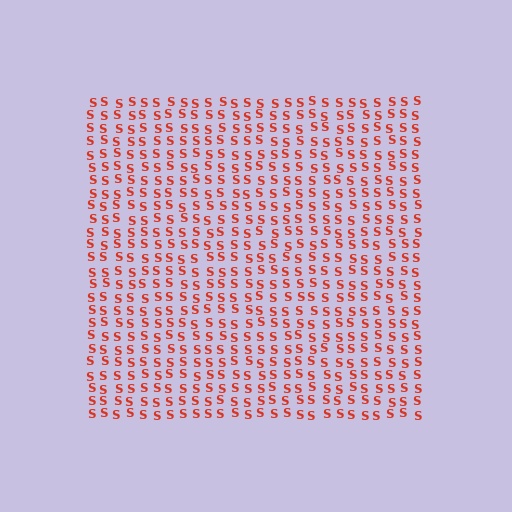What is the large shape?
The large shape is a square.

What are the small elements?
The small elements are letter S's.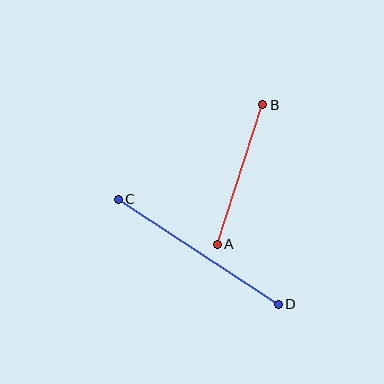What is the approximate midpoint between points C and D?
The midpoint is at approximately (198, 252) pixels.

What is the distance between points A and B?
The distance is approximately 147 pixels.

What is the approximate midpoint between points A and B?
The midpoint is at approximately (240, 174) pixels.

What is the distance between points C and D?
The distance is approximately 191 pixels.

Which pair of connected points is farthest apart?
Points C and D are farthest apart.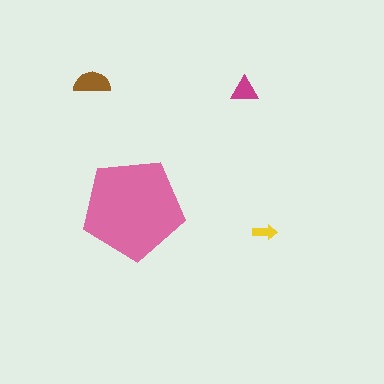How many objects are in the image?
There are 4 objects in the image.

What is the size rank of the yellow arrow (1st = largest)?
4th.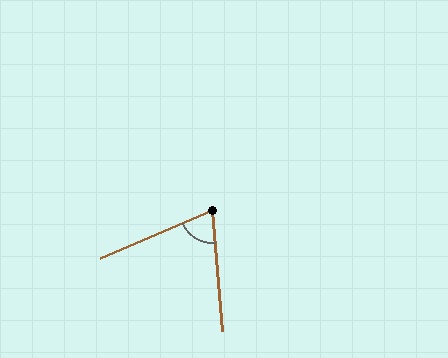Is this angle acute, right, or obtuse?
It is acute.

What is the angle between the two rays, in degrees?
Approximately 72 degrees.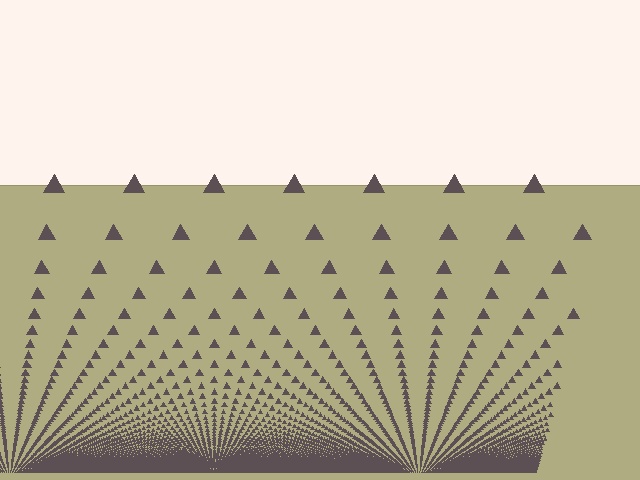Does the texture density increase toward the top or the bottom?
Density increases toward the bottom.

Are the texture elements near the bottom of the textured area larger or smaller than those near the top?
Smaller. The gradient is inverted — elements near the bottom are smaller and denser.